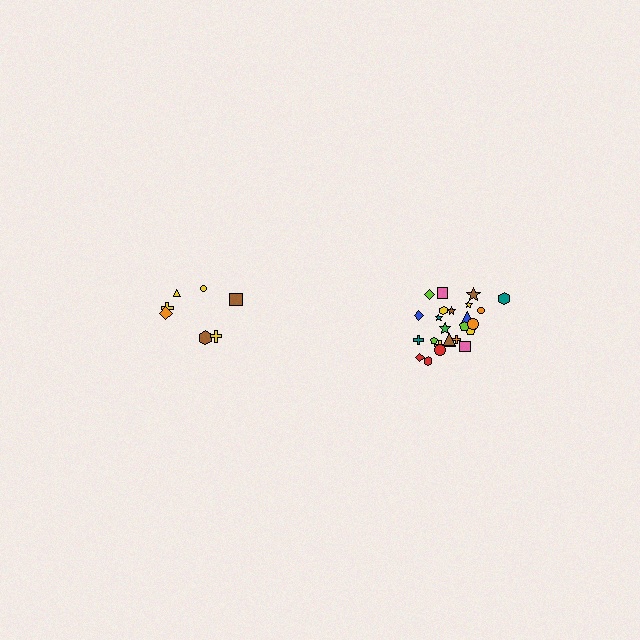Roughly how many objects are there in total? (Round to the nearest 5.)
Roughly 30 objects in total.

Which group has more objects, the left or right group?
The right group.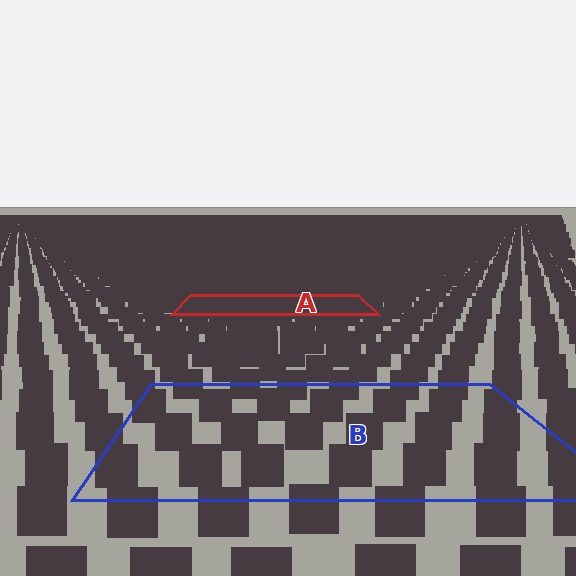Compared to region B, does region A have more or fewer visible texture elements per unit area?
Region A has more texture elements per unit area — they are packed more densely because it is farther away.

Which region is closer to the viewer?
Region B is closer. The texture elements there are larger and more spread out.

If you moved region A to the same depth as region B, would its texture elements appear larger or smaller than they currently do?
They would appear larger. At a closer depth, the same texture elements are projected at a bigger on-screen size.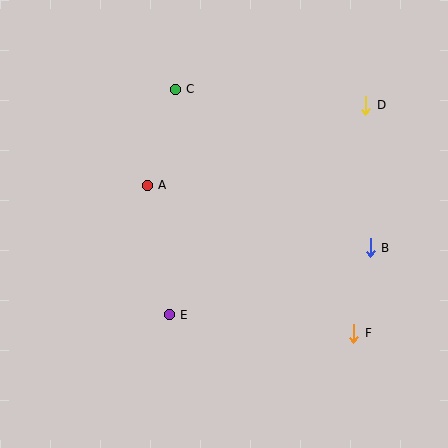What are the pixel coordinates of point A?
Point A is at (147, 185).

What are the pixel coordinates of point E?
Point E is at (169, 315).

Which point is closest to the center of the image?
Point A at (147, 185) is closest to the center.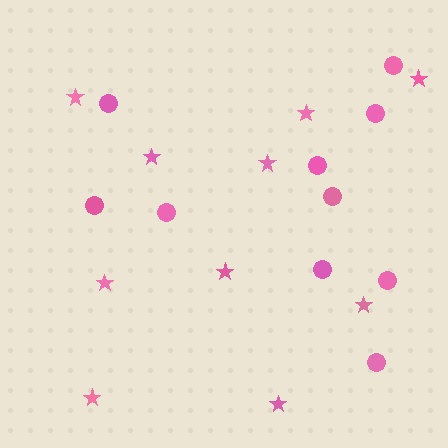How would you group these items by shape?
There are 2 groups: one group of stars (10) and one group of circles (10).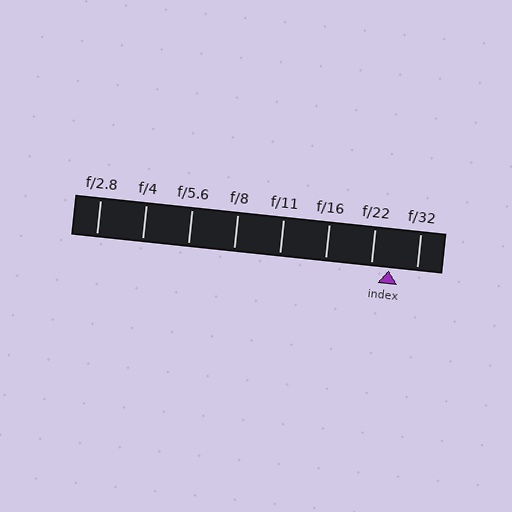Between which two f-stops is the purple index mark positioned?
The index mark is between f/22 and f/32.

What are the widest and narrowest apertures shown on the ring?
The widest aperture shown is f/2.8 and the narrowest is f/32.